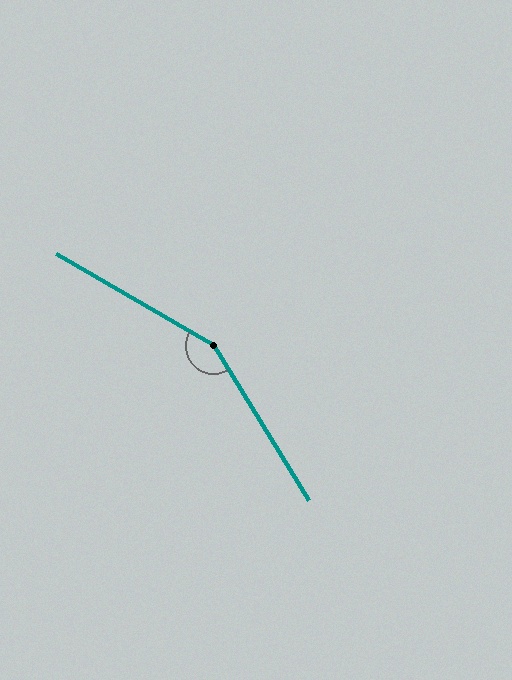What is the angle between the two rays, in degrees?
Approximately 152 degrees.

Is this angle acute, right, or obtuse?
It is obtuse.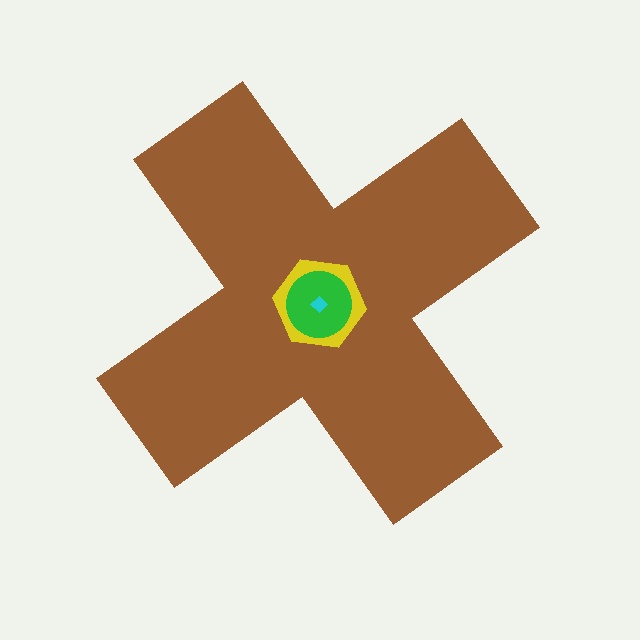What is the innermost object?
The cyan diamond.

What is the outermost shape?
The brown cross.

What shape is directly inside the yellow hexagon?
The green circle.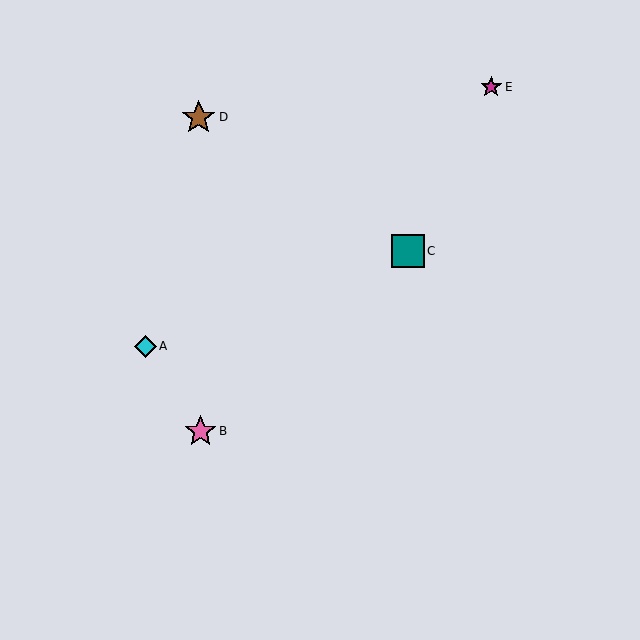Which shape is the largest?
The brown star (labeled D) is the largest.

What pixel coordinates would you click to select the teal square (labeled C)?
Click at (408, 251) to select the teal square C.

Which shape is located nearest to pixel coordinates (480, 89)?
The magenta star (labeled E) at (491, 87) is nearest to that location.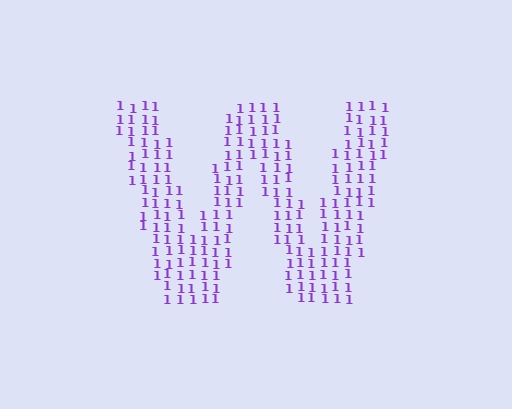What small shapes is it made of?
It is made of small digit 1's.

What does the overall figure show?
The overall figure shows the letter W.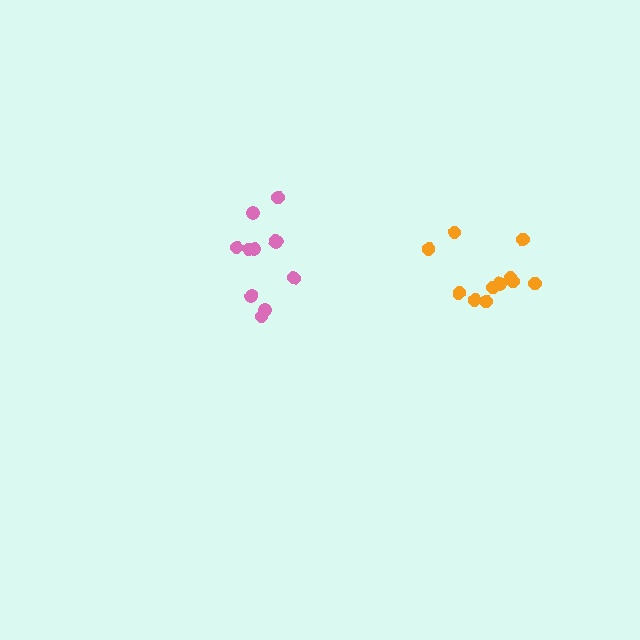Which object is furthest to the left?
The pink cluster is leftmost.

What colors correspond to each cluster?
The clusters are colored: orange, pink.